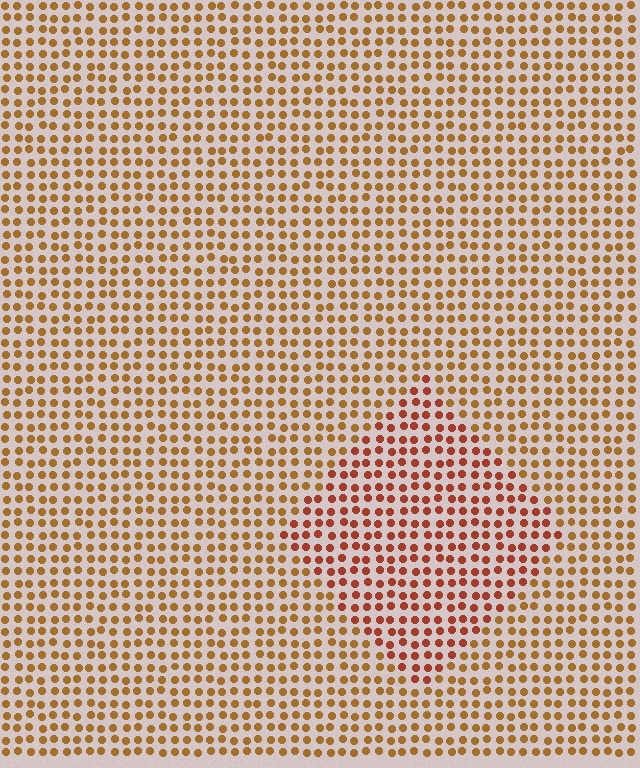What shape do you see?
I see a diamond.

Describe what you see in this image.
The image is filled with small brown elements in a uniform arrangement. A diamond-shaped region is visible where the elements are tinted to a slightly different hue, forming a subtle color boundary.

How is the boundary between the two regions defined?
The boundary is defined purely by a slight shift in hue (about 27 degrees). Spacing, size, and orientation are identical on both sides.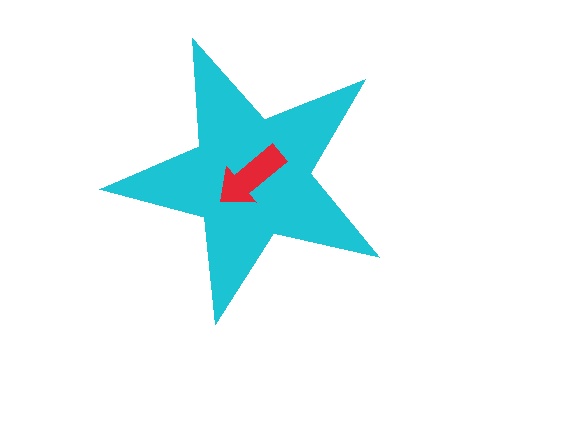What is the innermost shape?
The red arrow.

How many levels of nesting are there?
2.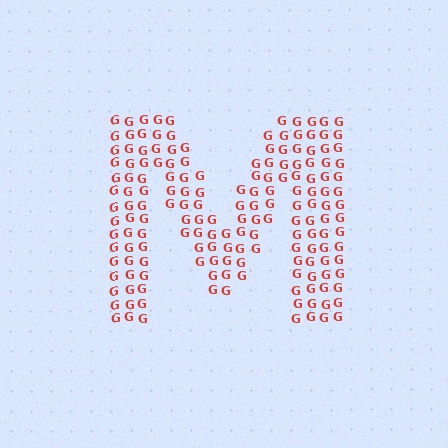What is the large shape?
The large shape is the letter M.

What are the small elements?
The small elements are letter G's.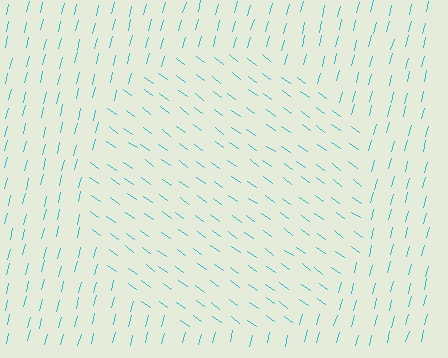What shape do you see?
I see a circle.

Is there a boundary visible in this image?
Yes, there is a texture boundary formed by a change in line orientation.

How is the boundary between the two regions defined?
The boundary is defined purely by a change in line orientation (approximately 69 degrees difference). All lines are the same color and thickness.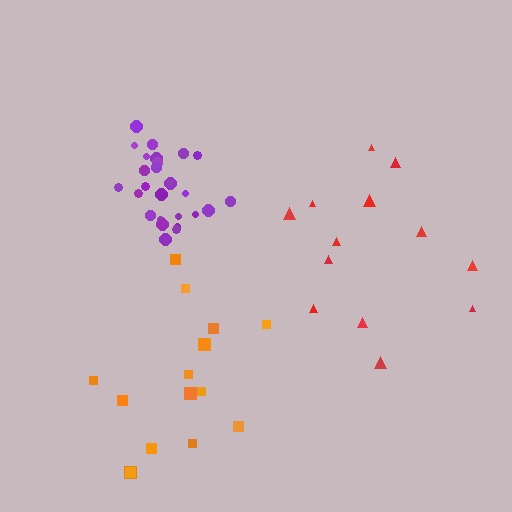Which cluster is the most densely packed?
Purple.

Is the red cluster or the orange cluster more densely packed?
Orange.